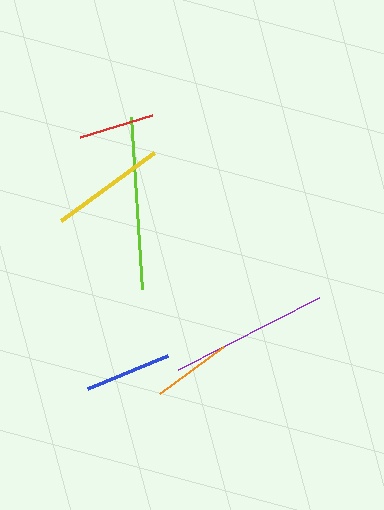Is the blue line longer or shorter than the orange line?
The blue line is longer than the orange line.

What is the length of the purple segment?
The purple segment is approximately 158 pixels long.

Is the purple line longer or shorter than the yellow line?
The purple line is longer than the yellow line.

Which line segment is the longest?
The lime line is the longest at approximately 173 pixels.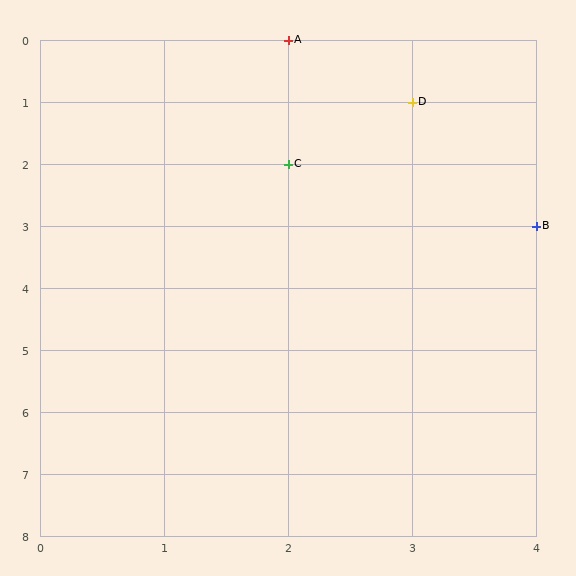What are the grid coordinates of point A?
Point A is at grid coordinates (2, 0).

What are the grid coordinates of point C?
Point C is at grid coordinates (2, 2).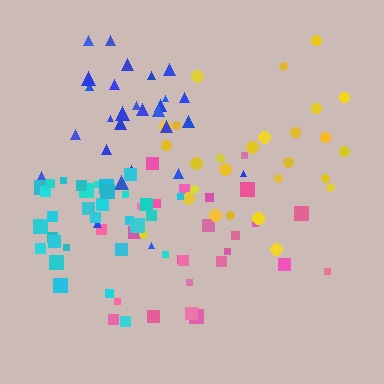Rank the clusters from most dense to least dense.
cyan, blue, pink, yellow.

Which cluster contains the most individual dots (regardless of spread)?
Cyan (32).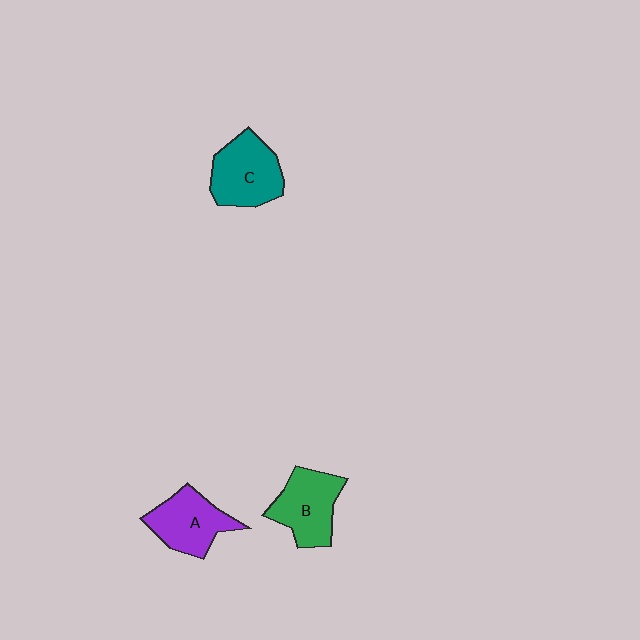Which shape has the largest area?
Shape C (teal).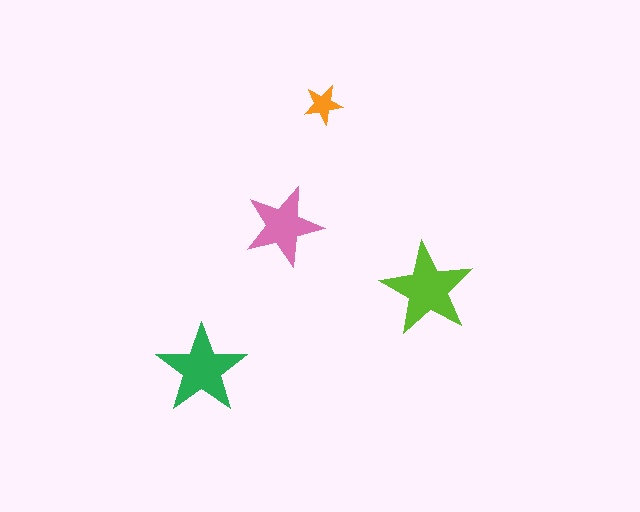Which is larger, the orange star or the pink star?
The pink one.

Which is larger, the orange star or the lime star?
The lime one.